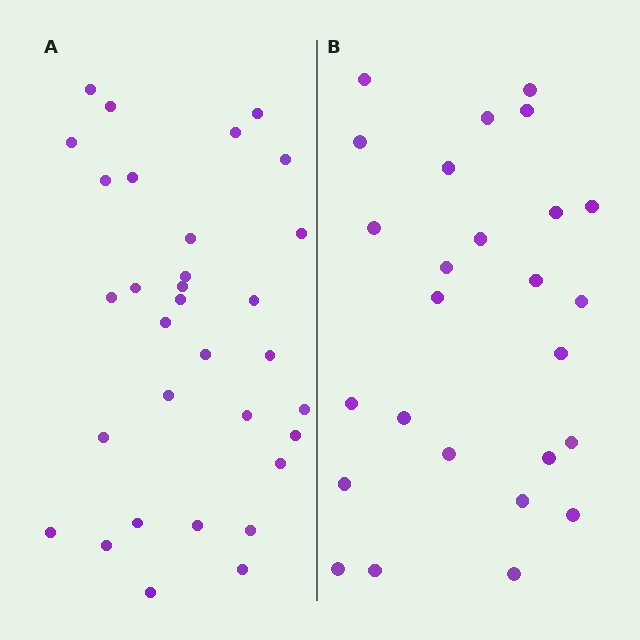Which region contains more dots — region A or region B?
Region A (the left region) has more dots.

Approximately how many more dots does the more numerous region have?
Region A has about 6 more dots than region B.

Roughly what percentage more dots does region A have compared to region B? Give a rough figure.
About 25% more.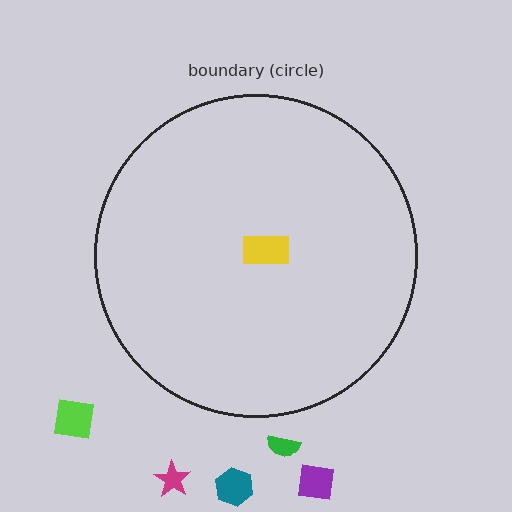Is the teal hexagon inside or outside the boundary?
Outside.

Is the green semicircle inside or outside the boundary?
Outside.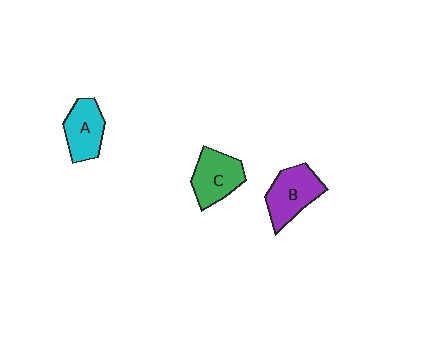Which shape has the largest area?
Shape B (purple).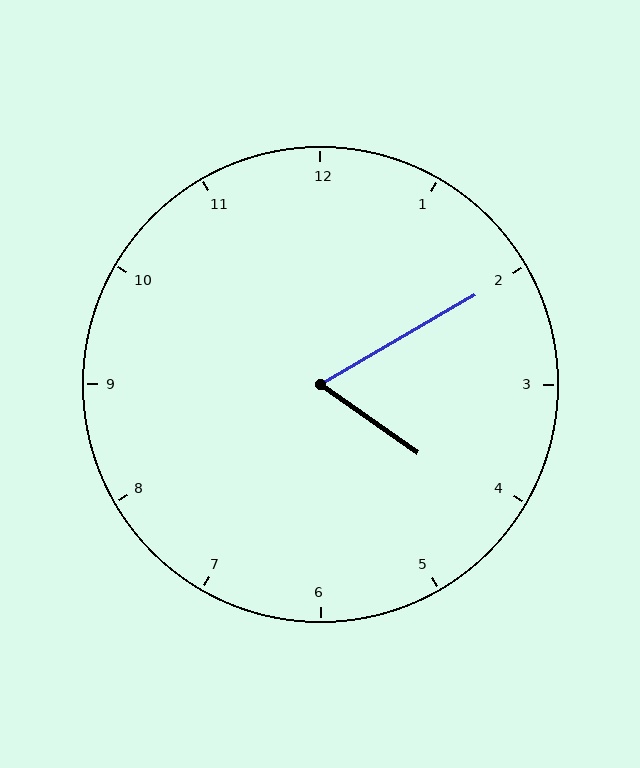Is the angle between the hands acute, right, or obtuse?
It is acute.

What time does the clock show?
4:10.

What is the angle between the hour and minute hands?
Approximately 65 degrees.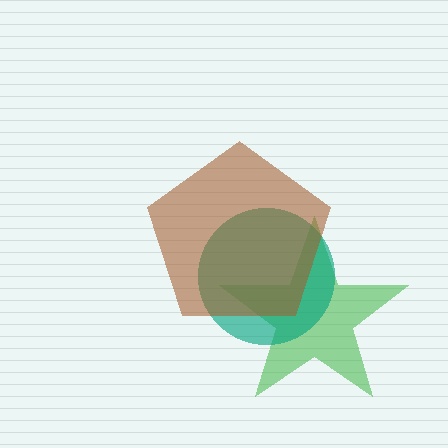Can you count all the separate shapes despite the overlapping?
Yes, there are 3 separate shapes.